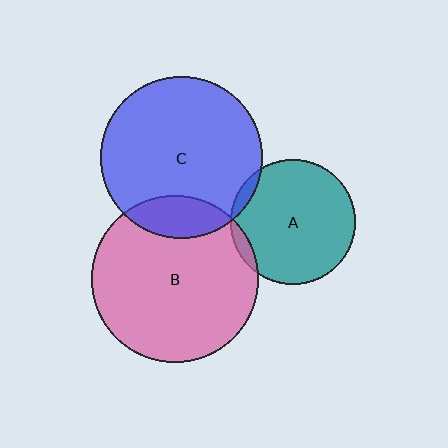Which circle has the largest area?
Circle B (pink).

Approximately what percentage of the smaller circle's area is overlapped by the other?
Approximately 5%.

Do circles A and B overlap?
Yes.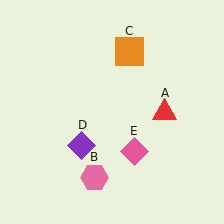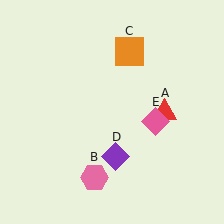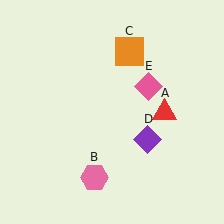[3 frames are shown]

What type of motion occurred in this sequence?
The purple diamond (object D), pink diamond (object E) rotated counterclockwise around the center of the scene.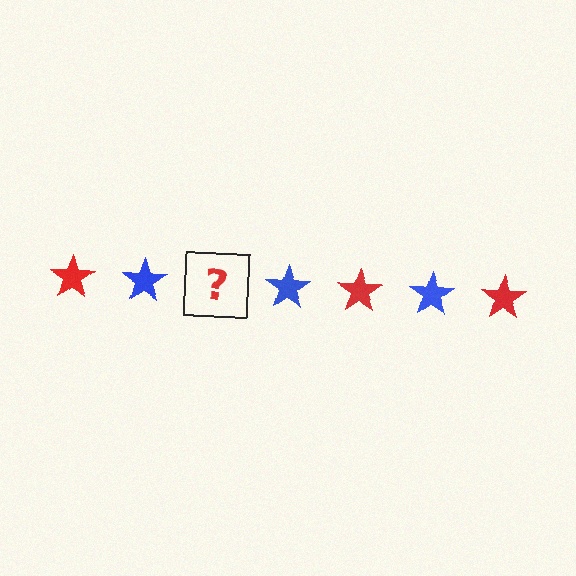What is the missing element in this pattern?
The missing element is a red star.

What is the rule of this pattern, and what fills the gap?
The rule is that the pattern cycles through red, blue stars. The gap should be filled with a red star.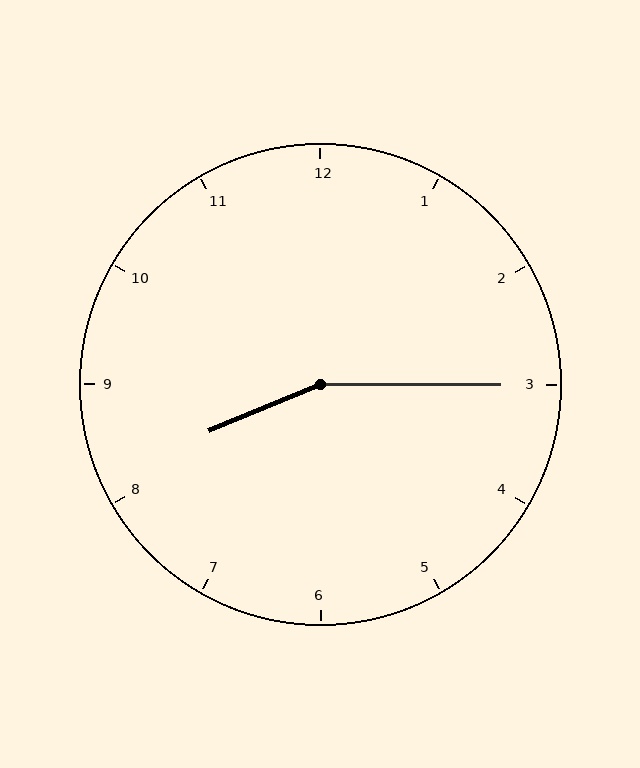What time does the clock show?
8:15.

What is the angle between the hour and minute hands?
Approximately 158 degrees.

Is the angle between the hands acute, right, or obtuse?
It is obtuse.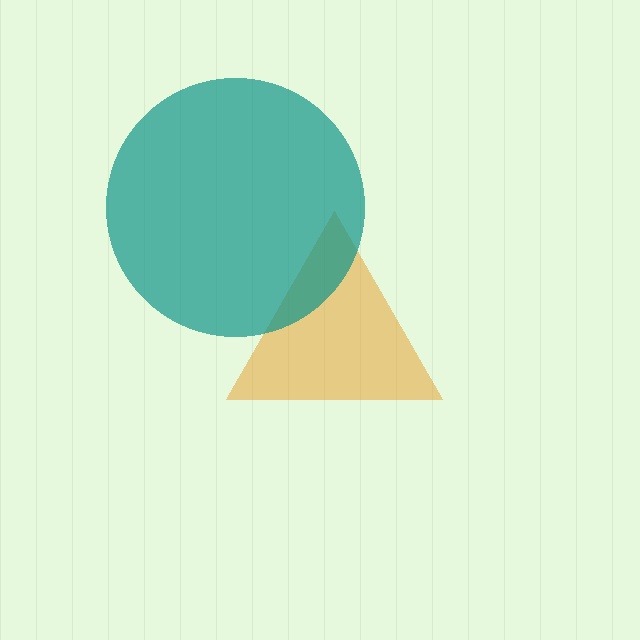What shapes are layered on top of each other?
The layered shapes are: an orange triangle, a teal circle.